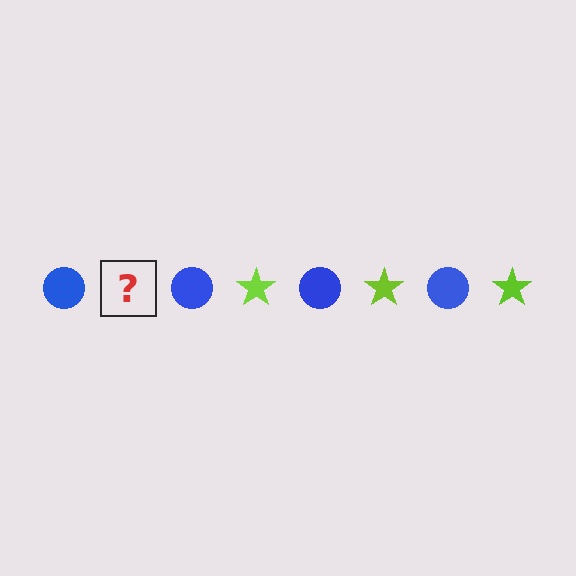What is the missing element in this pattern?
The missing element is a lime star.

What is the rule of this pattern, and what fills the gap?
The rule is that the pattern alternates between blue circle and lime star. The gap should be filled with a lime star.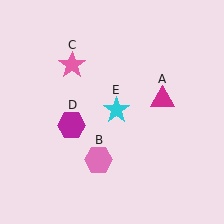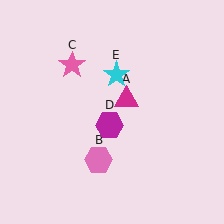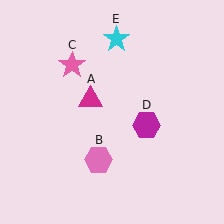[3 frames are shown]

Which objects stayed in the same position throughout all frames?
Pink hexagon (object B) and pink star (object C) remained stationary.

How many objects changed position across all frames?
3 objects changed position: magenta triangle (object A), magenta hexagon (object D), cyan star (object E).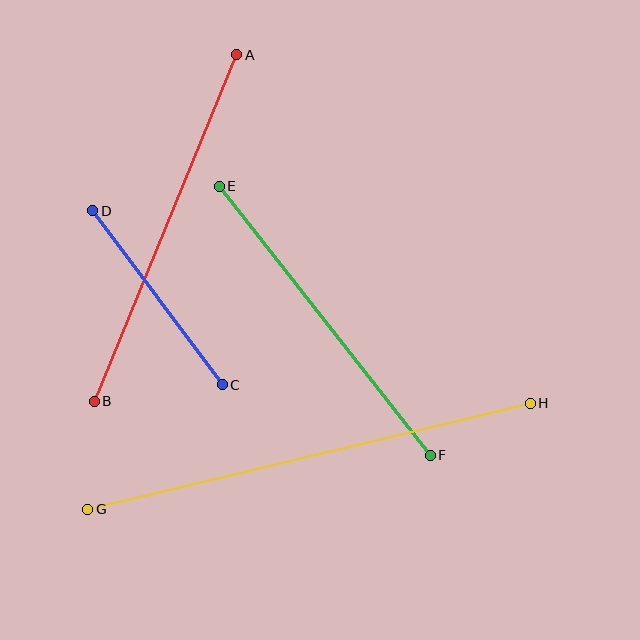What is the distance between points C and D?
The distance is approximately 217 pixels.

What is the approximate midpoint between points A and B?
The midpoint is at approximately (166, 228) pixels.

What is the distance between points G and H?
The distance is approximately 455 pixels.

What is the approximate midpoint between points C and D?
The midpoint is at approximately (157, 298) pixels.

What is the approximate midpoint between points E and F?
The midpoint is at approximately (325, 321) pixels.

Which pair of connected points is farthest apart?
Points G and H are farthest apart.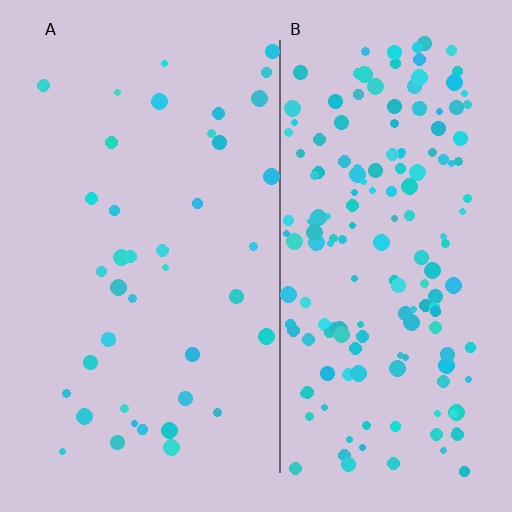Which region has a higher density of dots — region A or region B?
B (the right).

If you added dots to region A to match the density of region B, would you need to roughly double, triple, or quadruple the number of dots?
Approximately quadruple.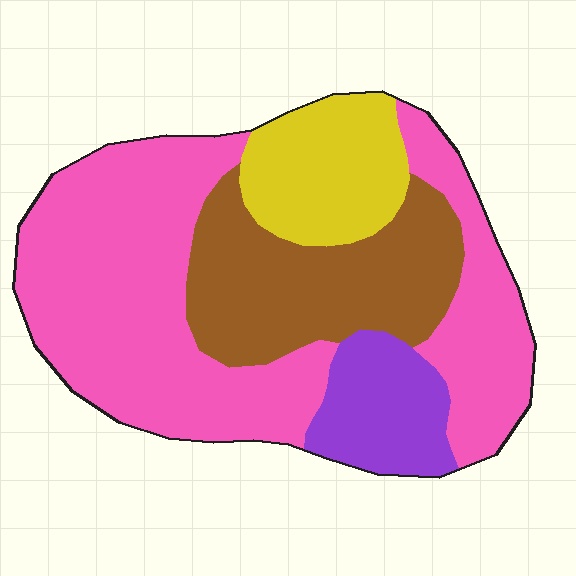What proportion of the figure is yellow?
Yellow covers around 15% of the figure.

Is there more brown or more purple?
Brown.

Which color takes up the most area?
Pink, at roughly 50%.